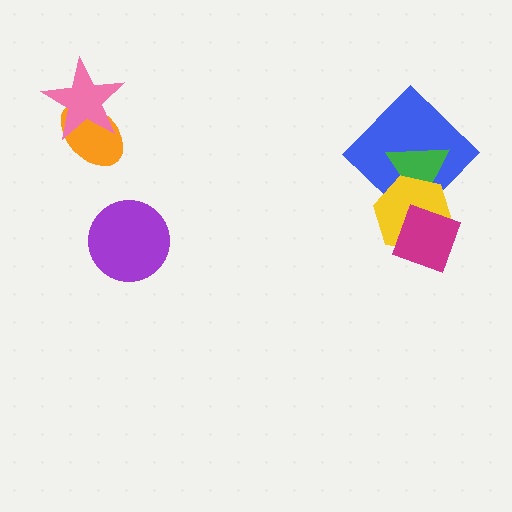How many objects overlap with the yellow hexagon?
3 objects overlap with the yellow hexagon.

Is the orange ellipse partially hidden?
Yes, it is partially covered by another shape.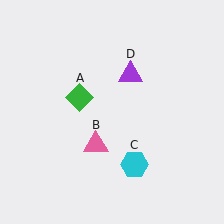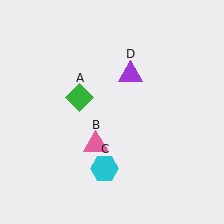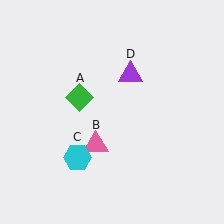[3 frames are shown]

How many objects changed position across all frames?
1 object changed position: cyan hexagon (object C).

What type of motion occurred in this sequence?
The cyan hexagon (object C) rotated clockwise around the center of the scene.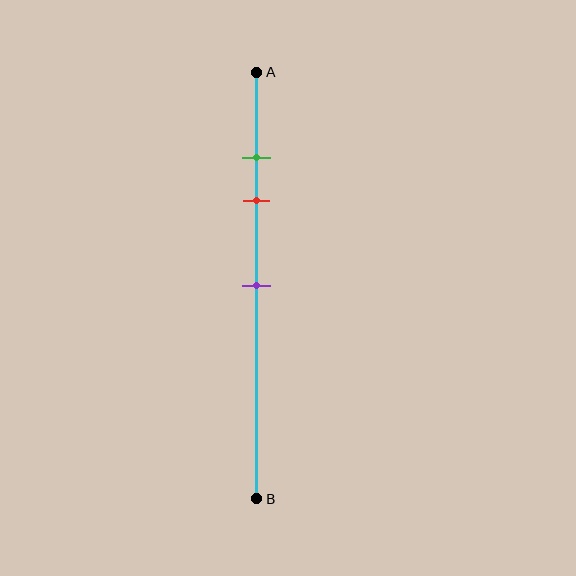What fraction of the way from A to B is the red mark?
The red mark is approximately 30% (0.3) of the way from A to B.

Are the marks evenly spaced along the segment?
No, the marks are not evenly spaced.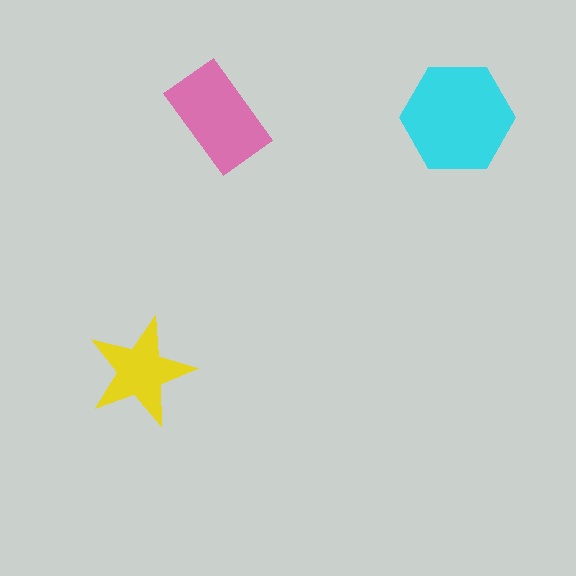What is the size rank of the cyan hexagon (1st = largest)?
1st.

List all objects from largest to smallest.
The cyan hexagon, the pink rectangle, the yellow star.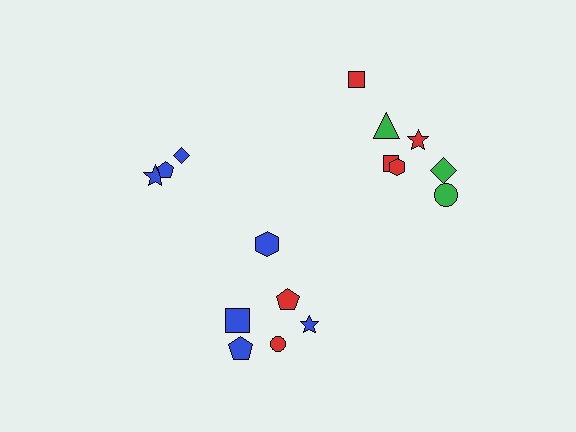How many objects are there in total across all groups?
There are 16 objects.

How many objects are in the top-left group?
There are 3 objects.